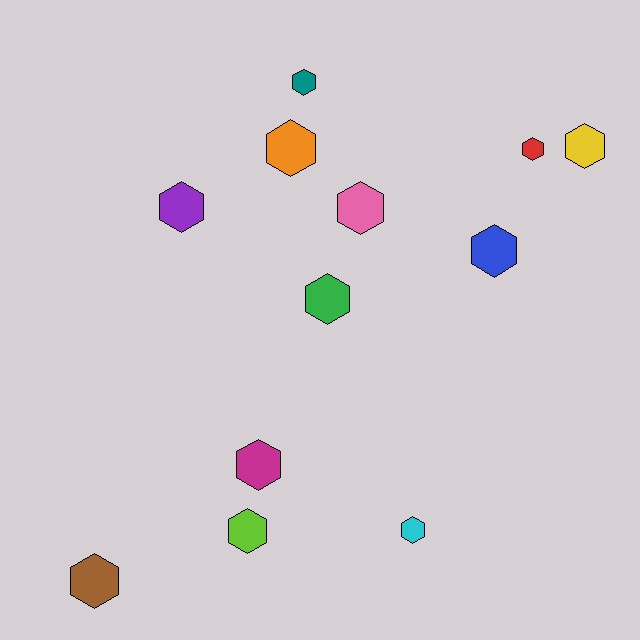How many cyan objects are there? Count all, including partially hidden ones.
There is 1 cyan object.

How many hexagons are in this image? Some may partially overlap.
There are 12 hexagons.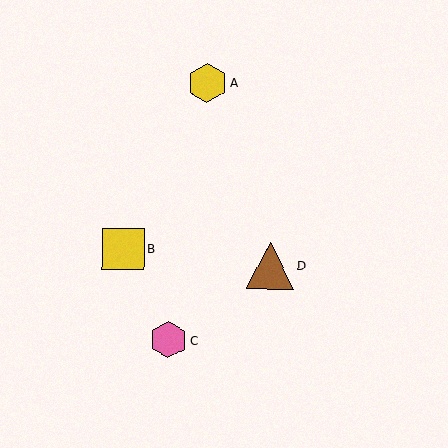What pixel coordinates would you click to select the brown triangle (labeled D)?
Click at (270, 266) to select the brown triangle D.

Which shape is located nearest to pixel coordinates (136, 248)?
The yellow square (labeled B) at (123, 249) is nearest to that location.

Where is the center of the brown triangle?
The center of the brown triangle is at (270, 266).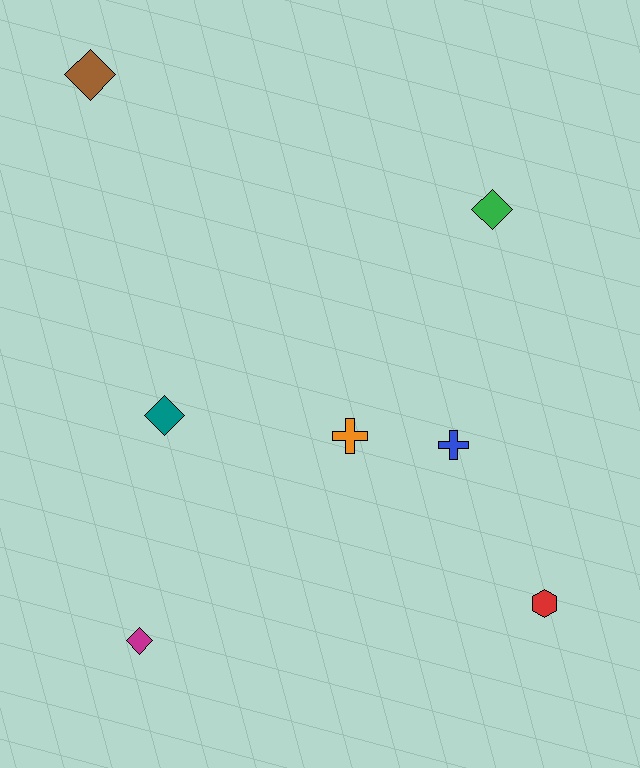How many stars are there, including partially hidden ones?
There are no stars.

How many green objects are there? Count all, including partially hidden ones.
There is 1 green object.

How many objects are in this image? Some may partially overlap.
There are 7 objects.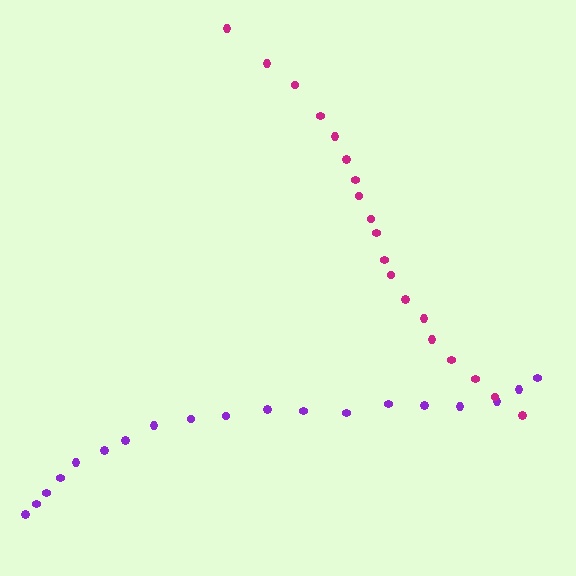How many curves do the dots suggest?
There are 2 distinct paths.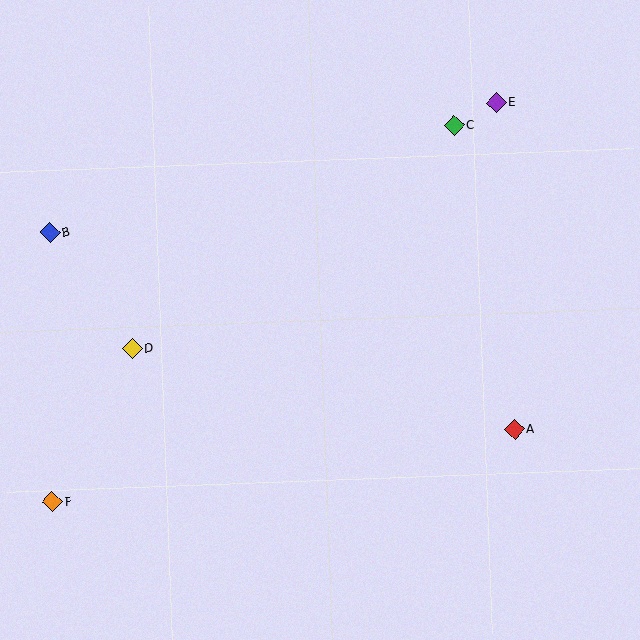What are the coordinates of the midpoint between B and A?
The midpoint between B and A is at (282, 331).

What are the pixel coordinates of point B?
Point B is at (50, 233).